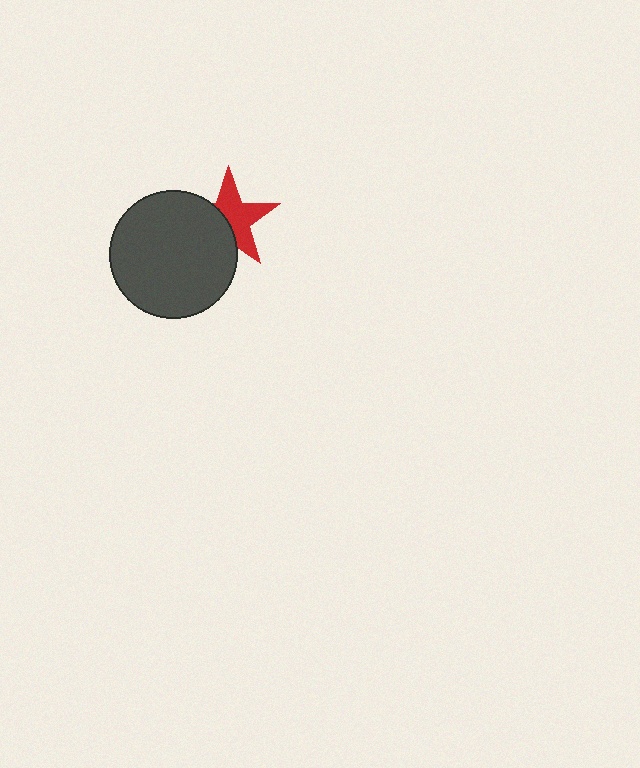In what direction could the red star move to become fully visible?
The red star could move toward the upper-right. That would shift it out from behind the dark gray circle entirely.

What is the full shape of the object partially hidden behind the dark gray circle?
The partially hidden object is a red star.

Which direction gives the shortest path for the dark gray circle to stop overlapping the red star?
Moving toward the lower-left gives the shortest separation.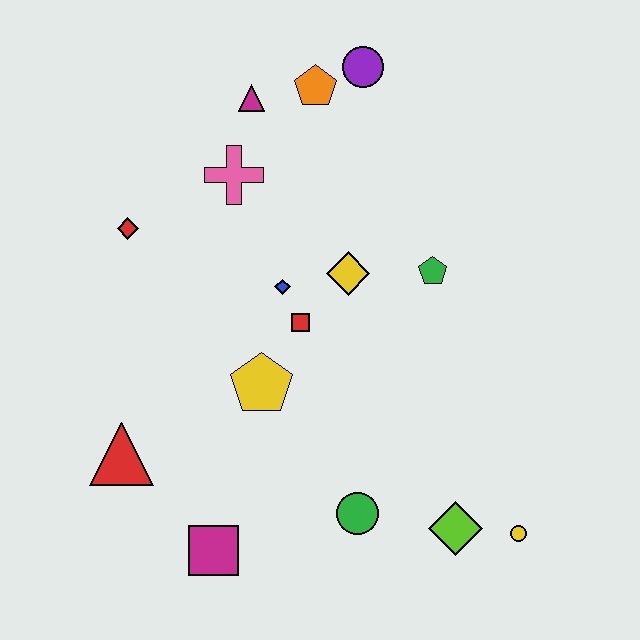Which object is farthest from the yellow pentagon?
The purple circle is farthest from the yellow pentagon.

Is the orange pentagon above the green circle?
Yes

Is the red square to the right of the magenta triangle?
Yes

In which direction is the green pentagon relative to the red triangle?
The green pentagon is to the right of the red triangle.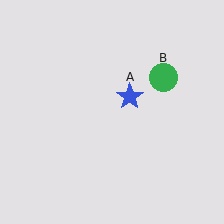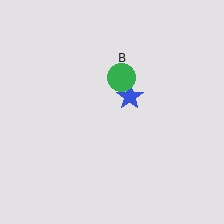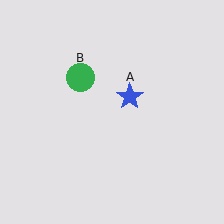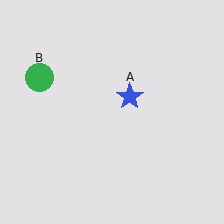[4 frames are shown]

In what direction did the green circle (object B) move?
The green circle (object B) moved left.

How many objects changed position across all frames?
1 object changed position: green circle (object B).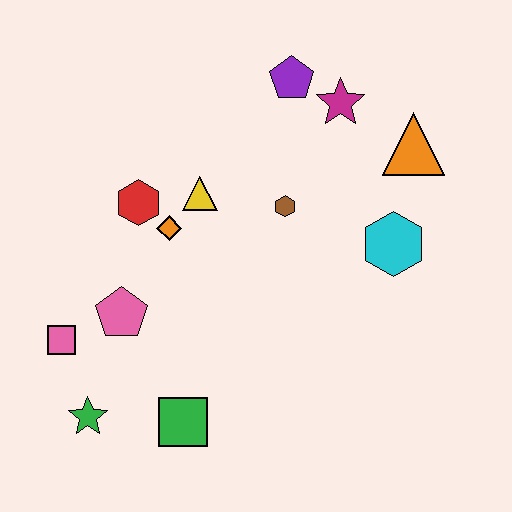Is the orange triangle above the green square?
Yes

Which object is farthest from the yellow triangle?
The green star is farthest from the yellow triangle.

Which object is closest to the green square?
The green star is closest to the green square.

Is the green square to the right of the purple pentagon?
No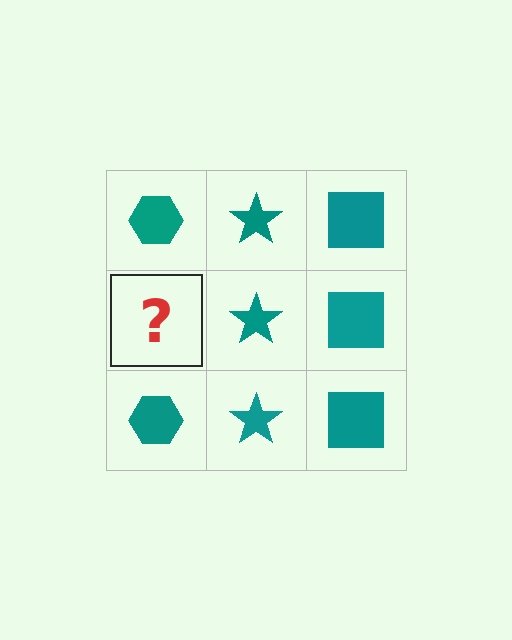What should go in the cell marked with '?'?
The missing cell should contain a teal hexagon.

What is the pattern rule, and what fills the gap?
The rule is that each column has a consistent shape. The gap should be filled with a teal hexagon.